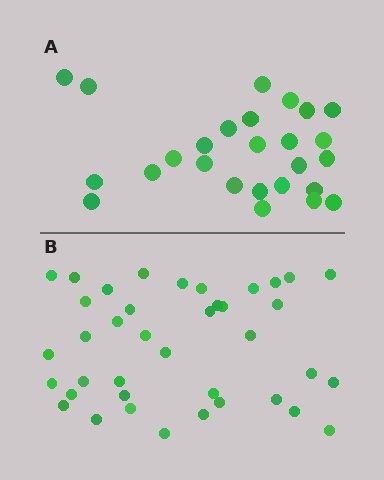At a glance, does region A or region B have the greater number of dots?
Region B (the bottom region) has more dots.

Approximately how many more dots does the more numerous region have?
Region B has approximately 15 more dots than region A.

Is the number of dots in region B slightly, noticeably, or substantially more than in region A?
Region B has substantially more. The ratio is roughly 1.5 to 1.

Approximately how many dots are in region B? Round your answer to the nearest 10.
About 40 dots. (The exact count is 39, which rounds to 40.)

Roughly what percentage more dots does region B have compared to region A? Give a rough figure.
About 50% more.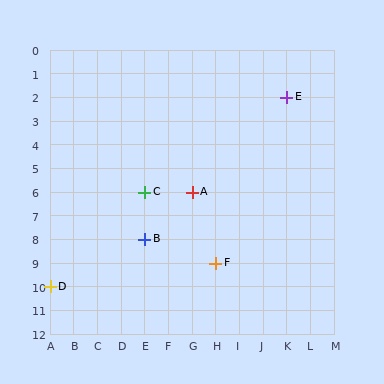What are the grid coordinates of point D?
Point D is at grid coordinates (A, 10).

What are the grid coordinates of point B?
Point B is at grid coordinates (E, 8).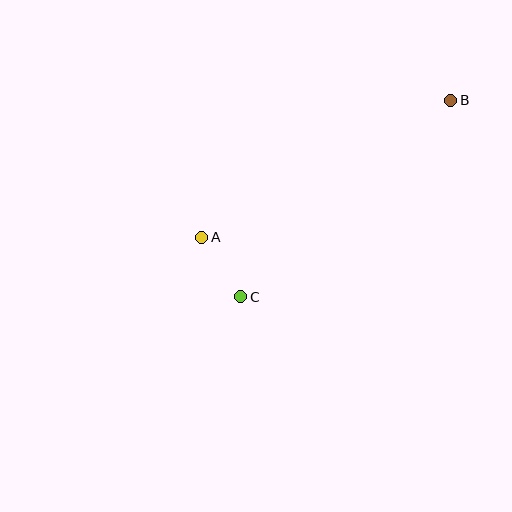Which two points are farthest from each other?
Points B and C are farthest from each other.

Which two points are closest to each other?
Points A and C are closest to each other.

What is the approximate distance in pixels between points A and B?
The distance between A and B is approximately 284 pixels.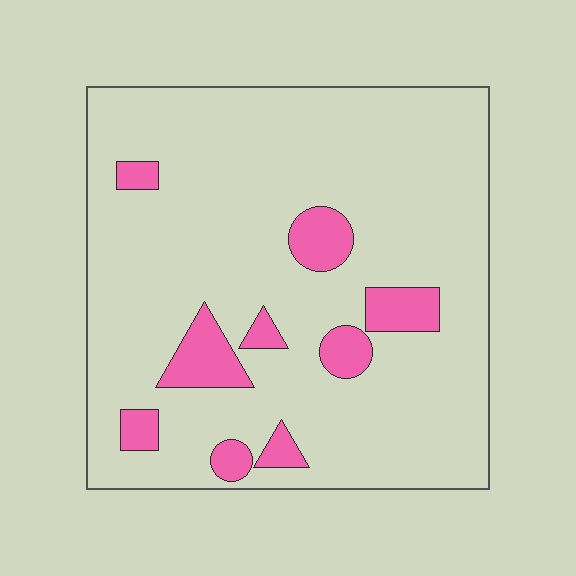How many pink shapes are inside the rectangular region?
9.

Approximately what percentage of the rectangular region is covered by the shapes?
Approximately 10%.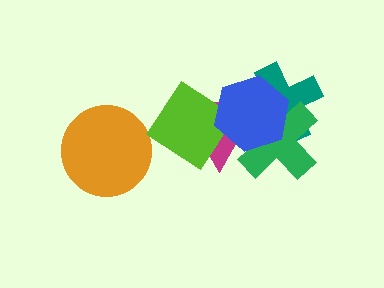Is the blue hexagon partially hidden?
No, no other shape covers it.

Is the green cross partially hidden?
Yes, it is partially covered by another shape.